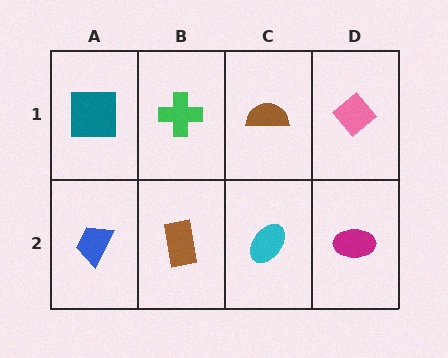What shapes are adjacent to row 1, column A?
A blue trapezoid (row 2, column A), a green cross (row 1, column B).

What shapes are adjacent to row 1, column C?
A cyan ellipse (row 2, column C), a green cross (row 1, column B), a pink diamond (row 1, column D).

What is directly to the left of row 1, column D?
A brown semicircle.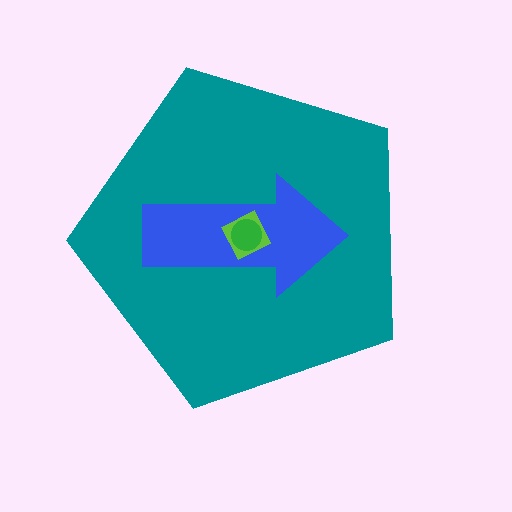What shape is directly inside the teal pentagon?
The blue arrow.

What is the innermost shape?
The green circle.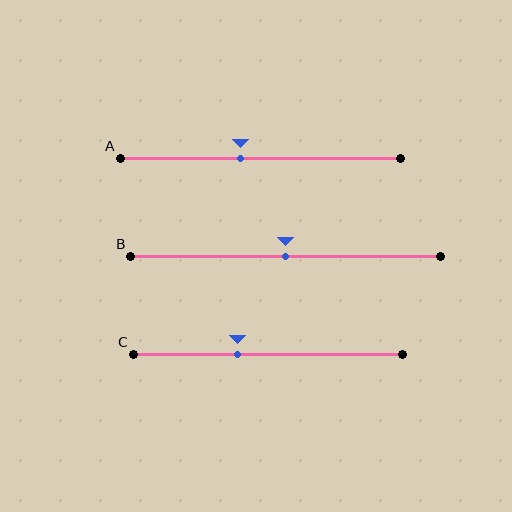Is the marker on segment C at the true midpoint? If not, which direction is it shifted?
No, the marker on segment C is shifted to the left by about 12% of the segment length.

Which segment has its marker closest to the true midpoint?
Segment B has its marker closest to the true midpoint.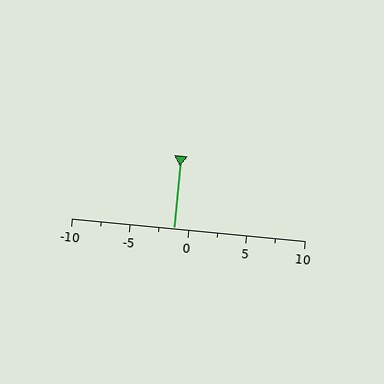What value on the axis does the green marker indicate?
The marker indicates approximately -1.2.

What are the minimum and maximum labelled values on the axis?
The axis runs from -10 to 10.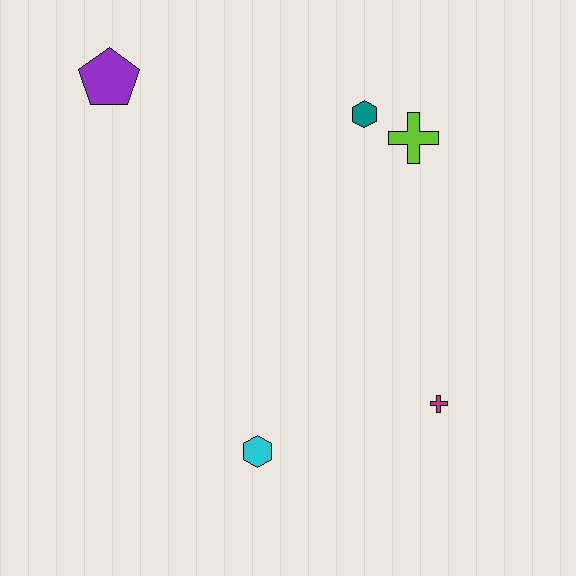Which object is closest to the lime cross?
The teal hexagon is closest to the lime cross.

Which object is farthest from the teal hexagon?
The cyan hexagon is farthest from the teal hexagon.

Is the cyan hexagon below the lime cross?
Yes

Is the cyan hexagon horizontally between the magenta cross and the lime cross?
No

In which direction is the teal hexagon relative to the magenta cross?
The teal hexagon is above the magenta cross.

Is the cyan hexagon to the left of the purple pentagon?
No